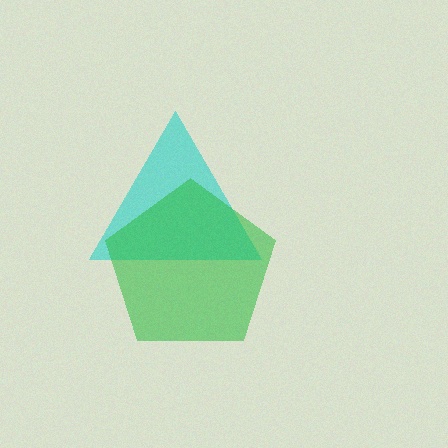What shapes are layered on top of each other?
The layered shapes are: a cyan triangle, a green pentagon.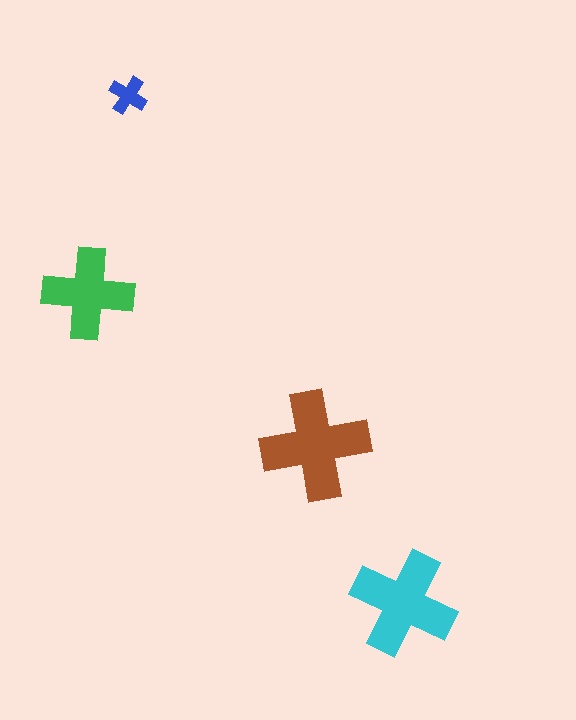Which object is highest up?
The blue cross is topmost.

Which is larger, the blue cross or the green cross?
The green one.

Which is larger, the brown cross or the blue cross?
The brown one.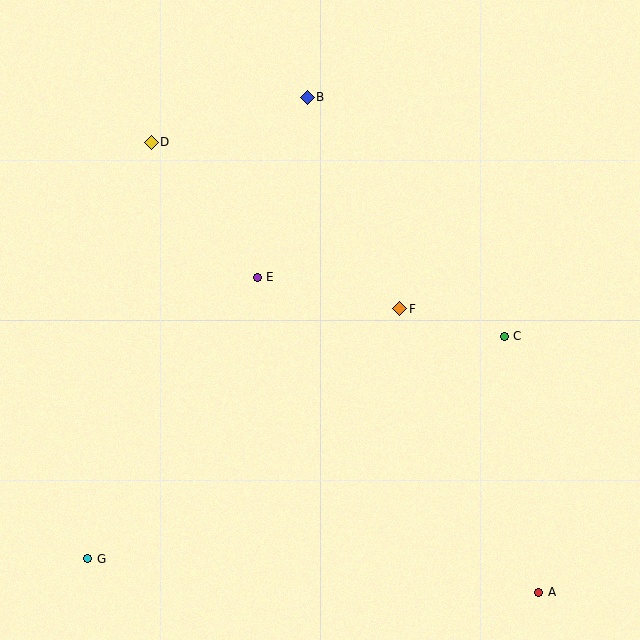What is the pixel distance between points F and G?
The distance between F and G is 400 pixels.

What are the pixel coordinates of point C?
Point C is at (504, 336).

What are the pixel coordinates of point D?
Point D is at (151, 142).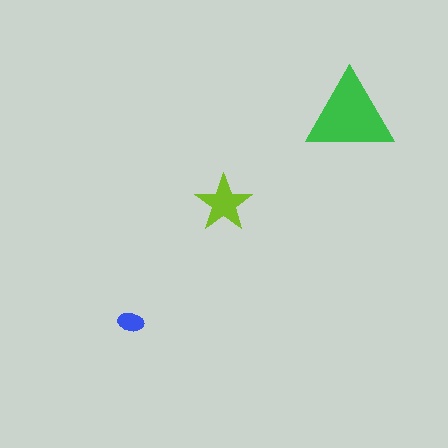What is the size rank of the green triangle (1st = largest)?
1st.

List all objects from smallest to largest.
The blue ellipse, the lime star, the green triangle.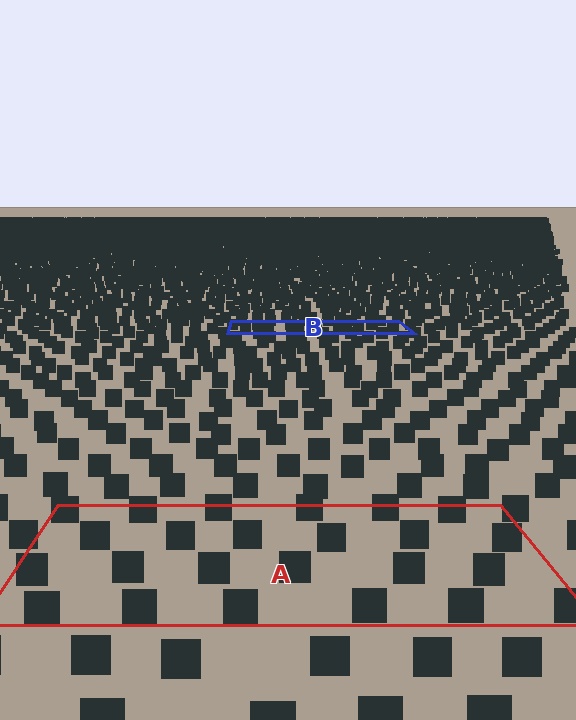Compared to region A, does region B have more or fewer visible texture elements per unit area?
Region B has more texture elements per unit area — they are packed more densely because it is farther away.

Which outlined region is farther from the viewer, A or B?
Region B is farther from the viewer — the texture elements inside it appear smaller and more densely packed.